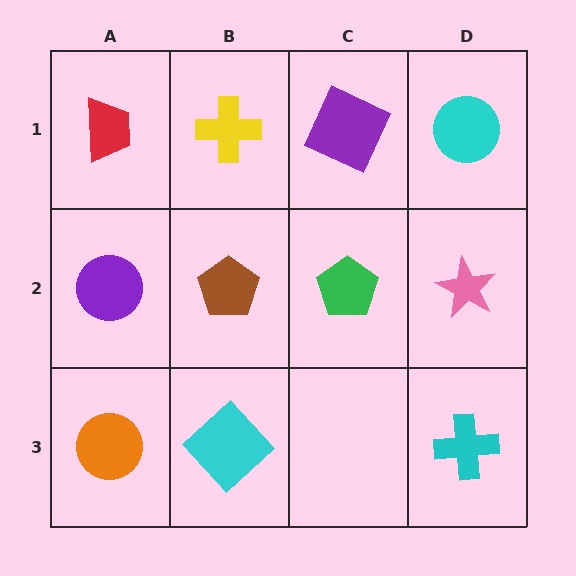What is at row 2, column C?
A green pentagon.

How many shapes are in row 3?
3 shapes.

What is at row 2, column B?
A brown pentagon.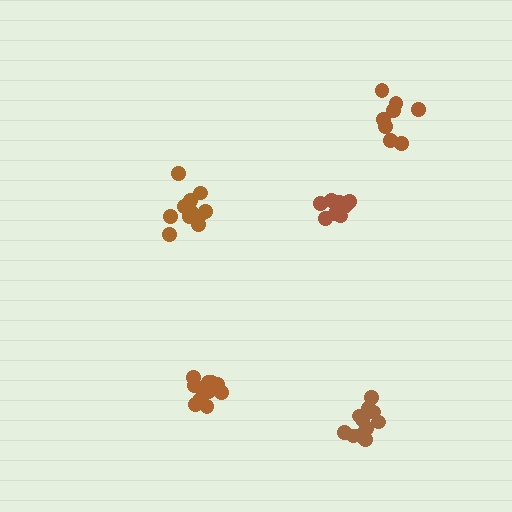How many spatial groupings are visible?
There are 5 spatial groupings.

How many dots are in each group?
Group 1: 11 dots, Group 2: 13 dots, Group 3: 9 dots, Group 4: 12 dots, Group 5: 8 dots (53 total).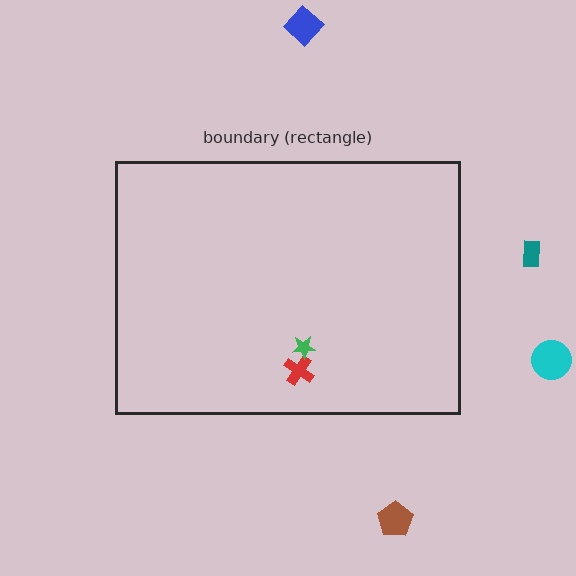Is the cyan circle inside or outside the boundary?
Outside.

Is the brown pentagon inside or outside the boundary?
Outside.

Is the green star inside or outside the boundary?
Inside.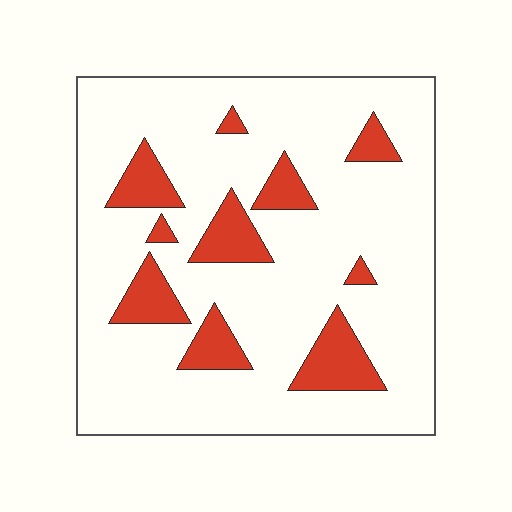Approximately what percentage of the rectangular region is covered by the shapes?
Approximately 15%.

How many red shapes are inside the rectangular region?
10.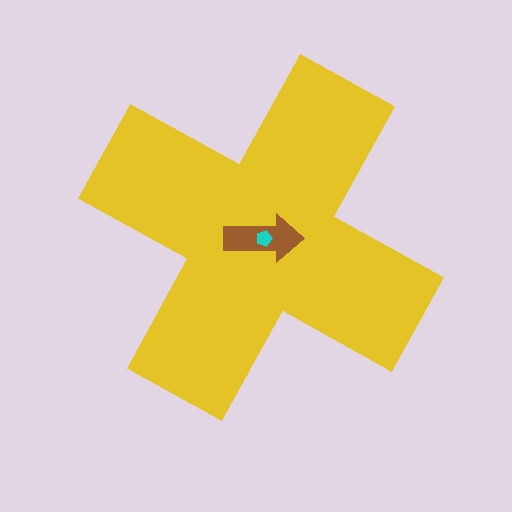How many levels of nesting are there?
3.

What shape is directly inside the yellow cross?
The brown arrow.